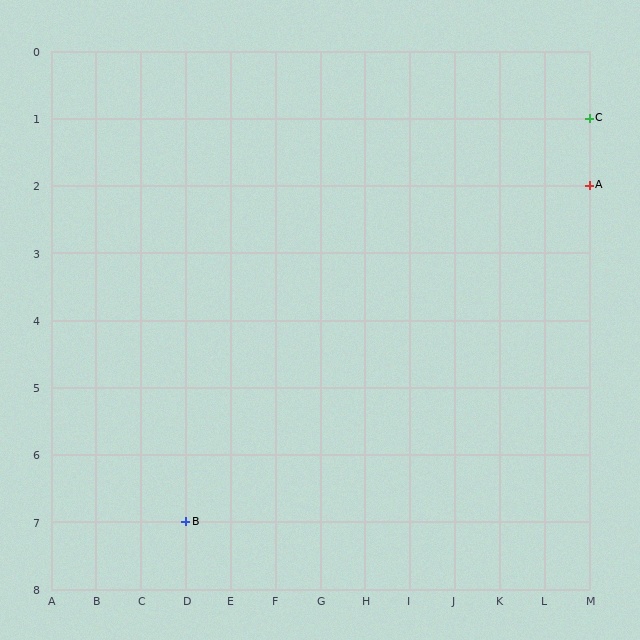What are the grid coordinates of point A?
Point A is at grid coordinates (M, 2).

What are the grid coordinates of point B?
Point B is at grid coordinates (D, 7).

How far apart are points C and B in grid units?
Points C and B are 9 columns and 6 rows apart (about 10.8 grid units diagonally).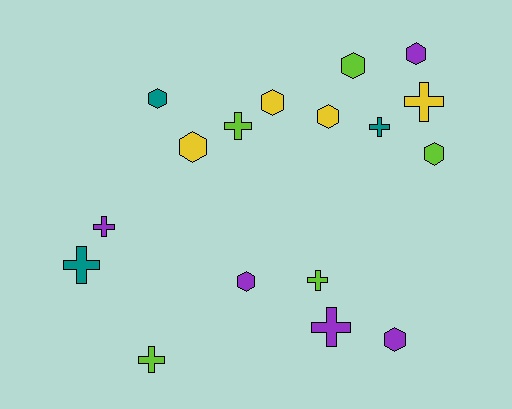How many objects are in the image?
There are 17 objects.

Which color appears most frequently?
Lime, with 5 objects.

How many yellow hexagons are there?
There are 3 yellow hexagons.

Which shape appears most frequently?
Hexagon, with 9 objects.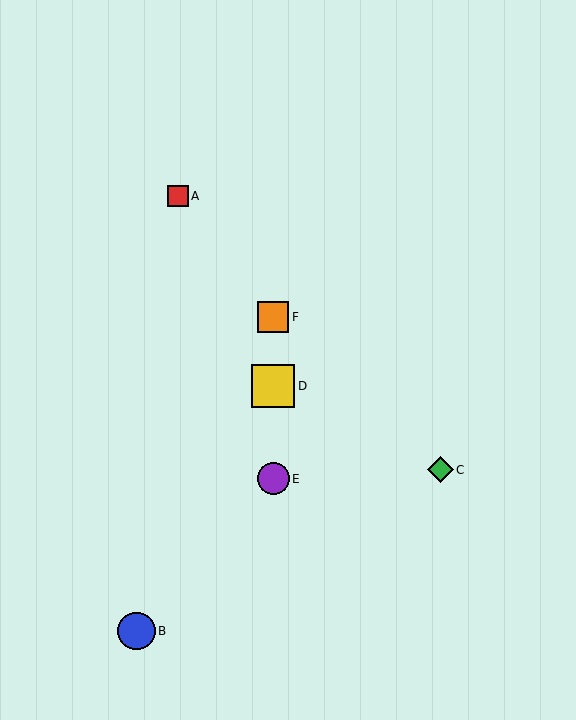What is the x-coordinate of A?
Object A is at x≈178.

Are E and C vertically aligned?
No, E is at x≈273 and C is at x≈440.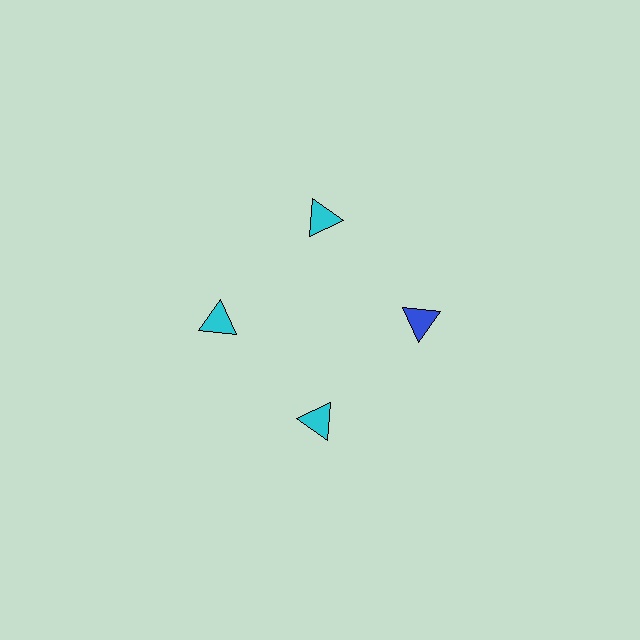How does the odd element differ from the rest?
It has a different color: blue instead of cyan.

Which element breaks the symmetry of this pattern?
The blue triangle at roughly the 3 o'clock position breaks the symmetry. All other shapes are cyan triangles.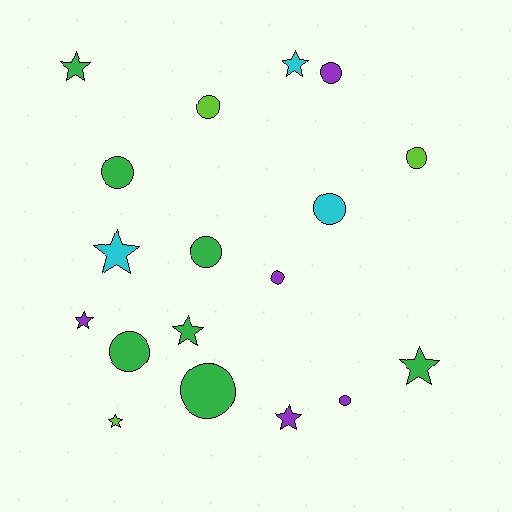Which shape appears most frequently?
Circle, with 10 objects.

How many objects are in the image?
There are 18 objects.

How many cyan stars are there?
There are 2 cyan stars.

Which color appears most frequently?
Green, with 7 objects.